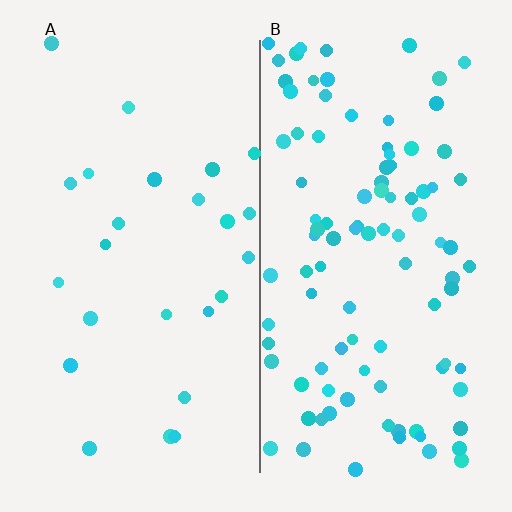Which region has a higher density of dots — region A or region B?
B (the right).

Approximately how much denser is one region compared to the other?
Approximately 4.0× — region B over region A.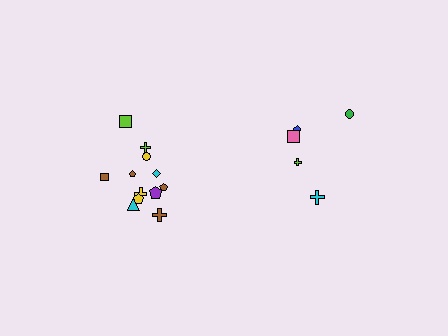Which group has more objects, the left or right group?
The left group.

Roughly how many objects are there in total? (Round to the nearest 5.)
Roughly 15 objects in total.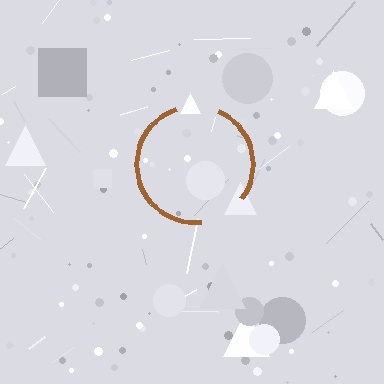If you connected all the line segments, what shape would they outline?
They would outline a circle.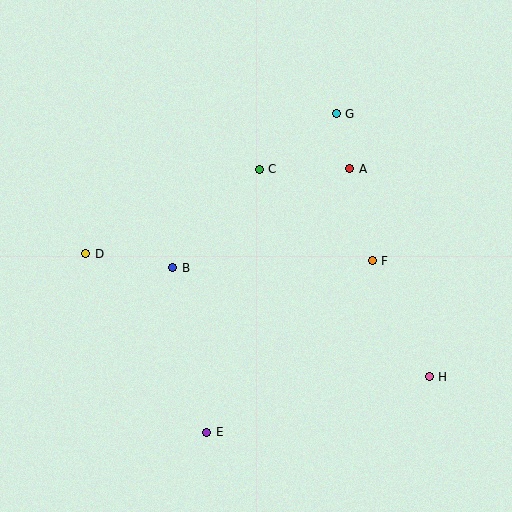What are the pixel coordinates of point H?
Point H is at (429, 377).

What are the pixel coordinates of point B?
Point B is at (173, 268).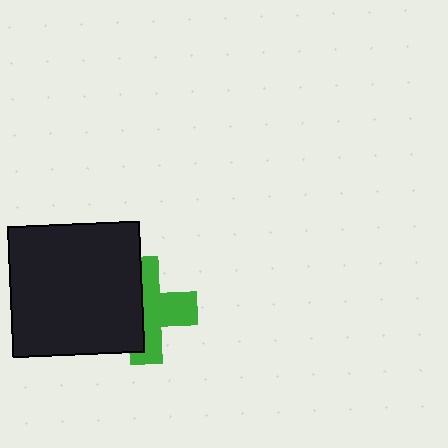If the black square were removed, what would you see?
You would see the complete green cross.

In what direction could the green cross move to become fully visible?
The green cross could move right. That would shift it out from behind the black square entirely.